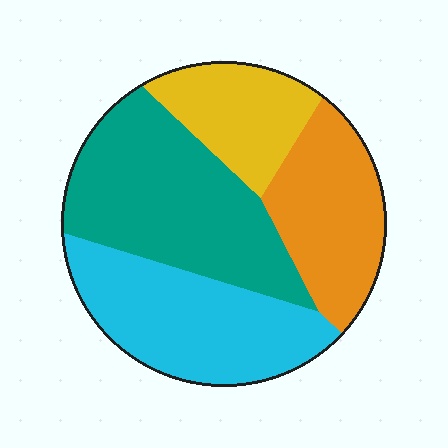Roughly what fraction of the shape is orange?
Orange covers around 20% of the shape.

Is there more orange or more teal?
Teal.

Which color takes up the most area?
Teal, at roughly 35%.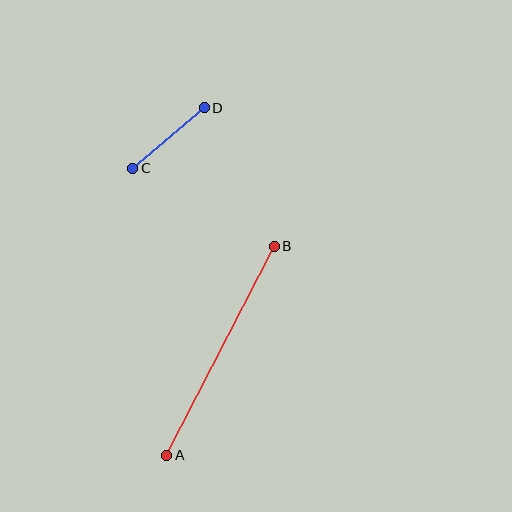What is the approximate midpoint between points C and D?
The midpoint is at approximately (169, 138) pixels.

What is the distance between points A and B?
The distance is approximately 235 pixels.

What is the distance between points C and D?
The distance is approximately 94 pixels.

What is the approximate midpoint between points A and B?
The midpoint is at approximately (221, 351) pixels.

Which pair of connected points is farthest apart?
Points A and B are farthest apart.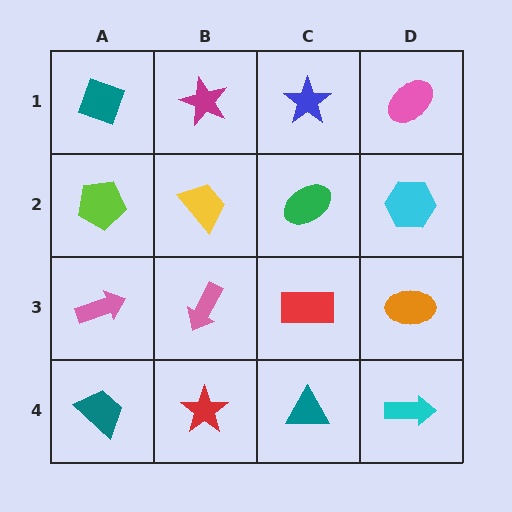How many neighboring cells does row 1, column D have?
2.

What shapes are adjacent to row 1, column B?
A yellow trapezoid (row 2, column B), a teal diamond (row 1, column A), a blue star (row 1, column C).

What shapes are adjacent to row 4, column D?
An orange ellipse (row 3, column D), a teal triangle (row 4, column C).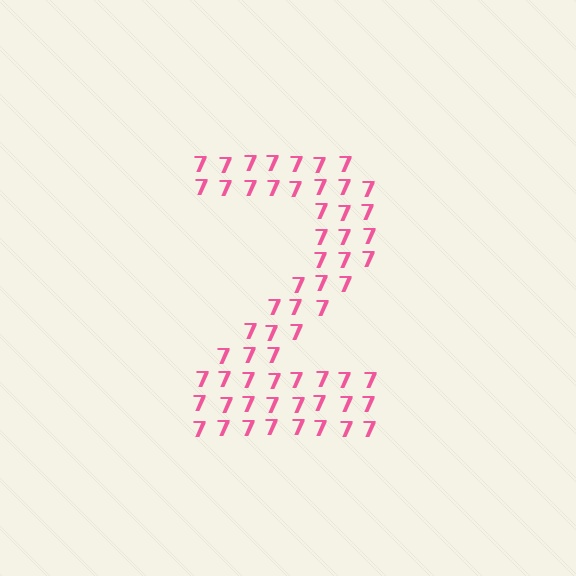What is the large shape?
The large shape is the digit 2.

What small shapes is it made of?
It is made of small digit 7's.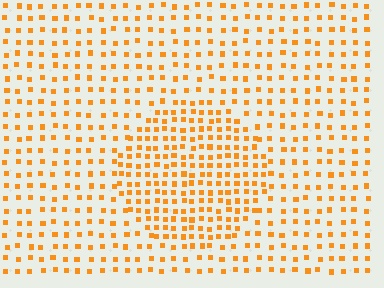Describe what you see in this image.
The image contains small orange elements arranged at two different densities. A circle-shaped region is visible where the elements are more densely packed than the surrounding area.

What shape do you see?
I see a circle.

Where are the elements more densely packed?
The elements are more densely packed inside the circle boundary.